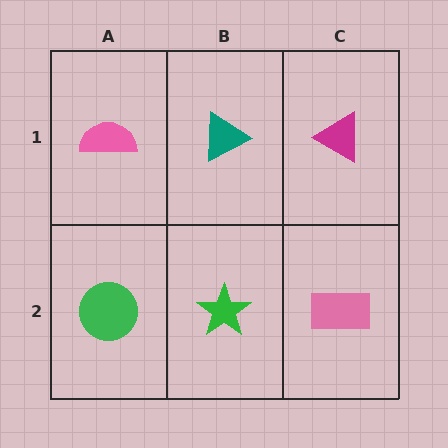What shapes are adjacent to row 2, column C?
A magenta triangle (row 1, column C), a green star (row 2, column B).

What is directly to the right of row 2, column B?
A pink rectangle.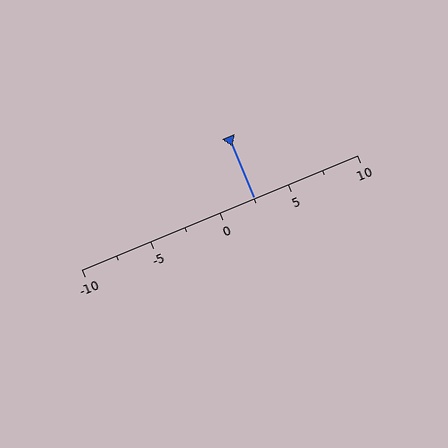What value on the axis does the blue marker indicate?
The marker indicates approximately 2.5.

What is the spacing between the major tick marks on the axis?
The major ticks are spaced 5 apart.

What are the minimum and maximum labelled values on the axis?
The axis runs from -10 to 10.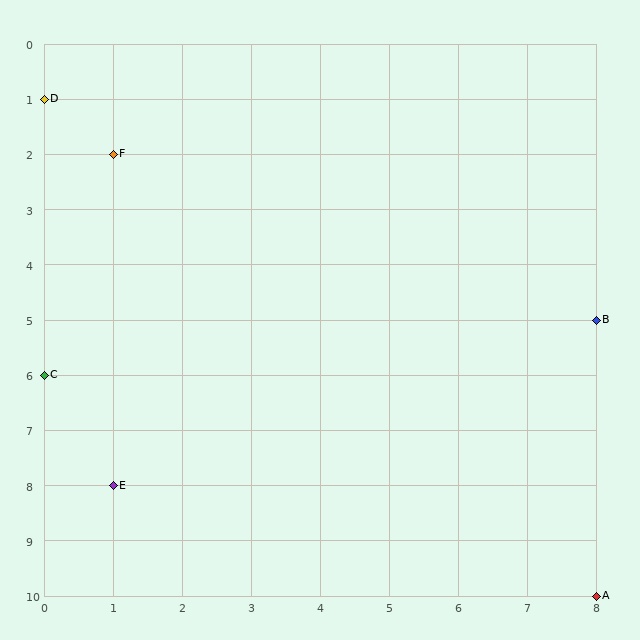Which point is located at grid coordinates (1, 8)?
Point E is at (1, 8).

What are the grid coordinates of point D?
Point D is at grid coordinates (0, 1).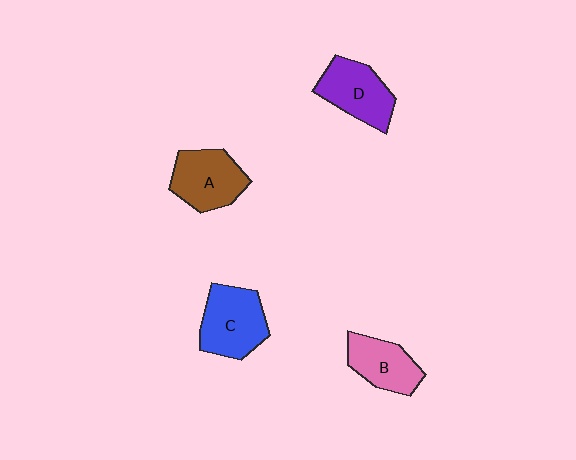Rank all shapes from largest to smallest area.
From largest to smallest: C (blue), A (brown), D (purple), B (pink).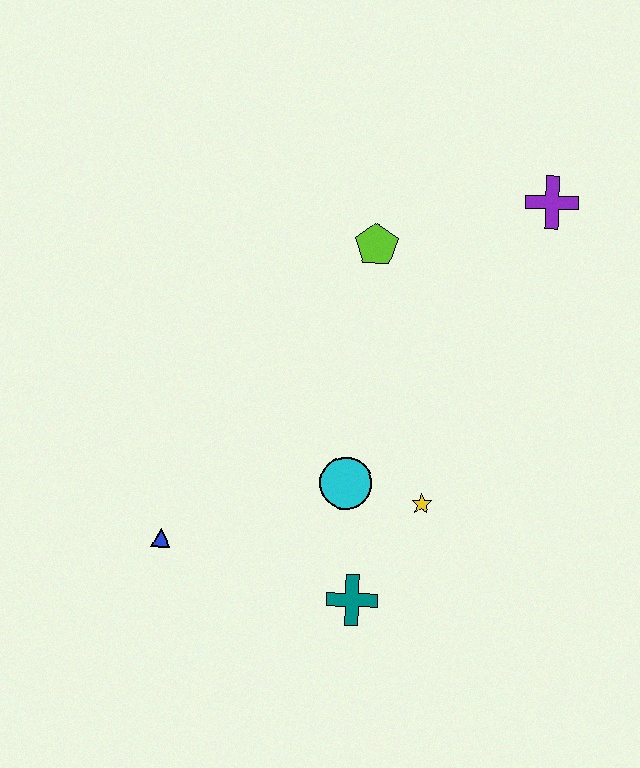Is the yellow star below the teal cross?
No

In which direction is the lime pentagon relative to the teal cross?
The lime pentagon is above the teal cross.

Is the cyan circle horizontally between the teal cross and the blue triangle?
Yes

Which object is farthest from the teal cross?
The purple cross is farthest from the teal cross.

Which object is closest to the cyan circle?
The yellow star is closest to the cyan circle.